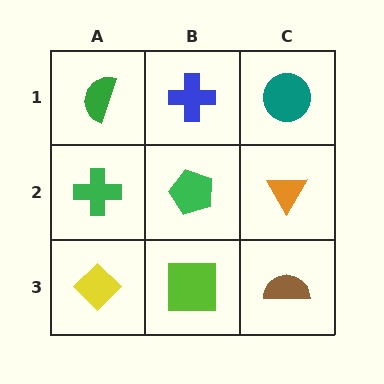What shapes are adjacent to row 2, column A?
A green semicircle (row 1, column A), a yellow diamond (row 3, column A), a green pentagon (row 2, column B).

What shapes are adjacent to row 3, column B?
A green pentagon (row 2, column B), a yellow diamond (row 3, column A), a brown semicircle (row 3, column C).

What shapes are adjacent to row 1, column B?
A green pentagon (row 2, column B), a green semicircle (row 1, column A), a teal circle (row 1, column C).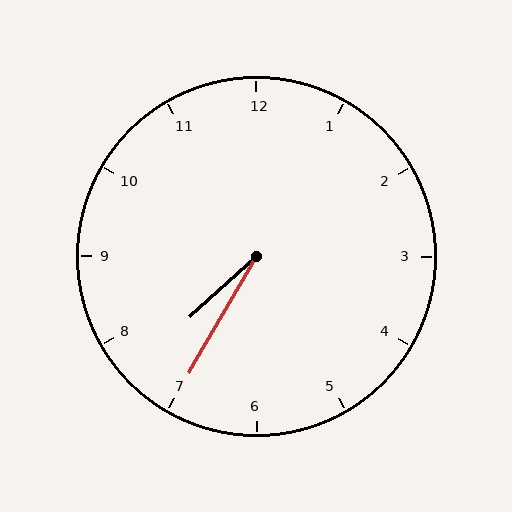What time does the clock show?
7:35.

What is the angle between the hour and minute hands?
Approximately 18 degrees.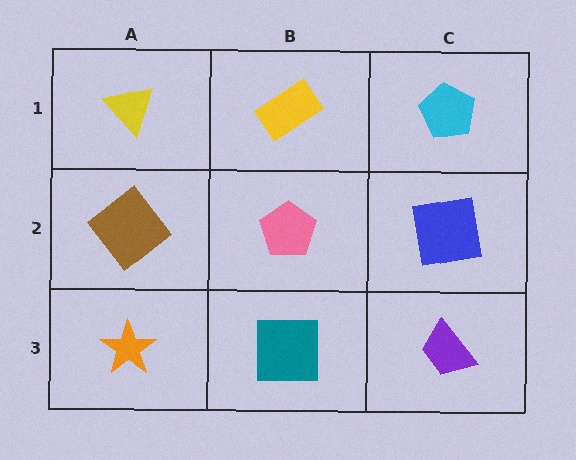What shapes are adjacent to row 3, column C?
A blue square (row 2, column C), a teal square (row 3, column B).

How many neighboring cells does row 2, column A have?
3.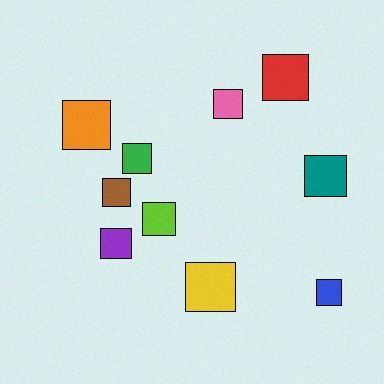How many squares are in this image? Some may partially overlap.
There are 10 squares.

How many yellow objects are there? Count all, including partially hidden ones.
There is 1 yellow object.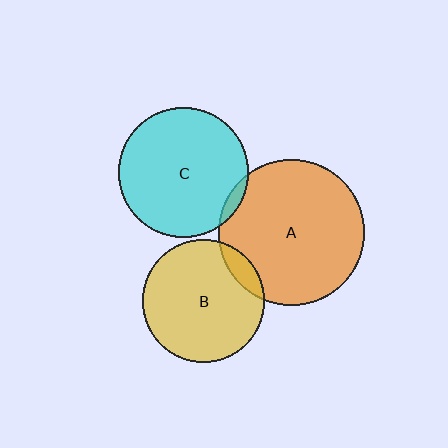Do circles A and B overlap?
Yes.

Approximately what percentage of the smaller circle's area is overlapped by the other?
Approximately 10%.